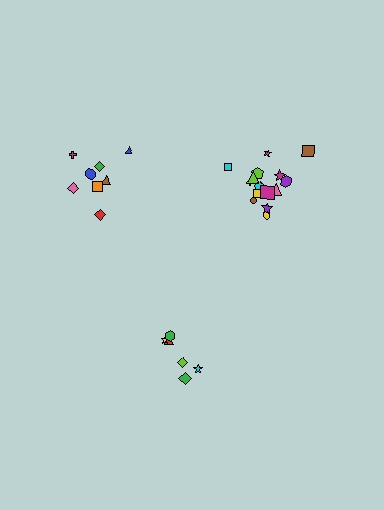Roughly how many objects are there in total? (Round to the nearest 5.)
Roughly 30 objects in total.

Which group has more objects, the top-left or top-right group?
The top-right group.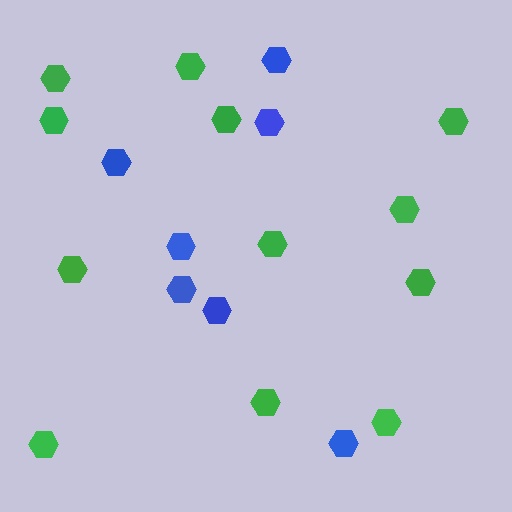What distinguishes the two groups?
There are 2 groups: one group of blue hexagons (7) and one group of green hexagons (12).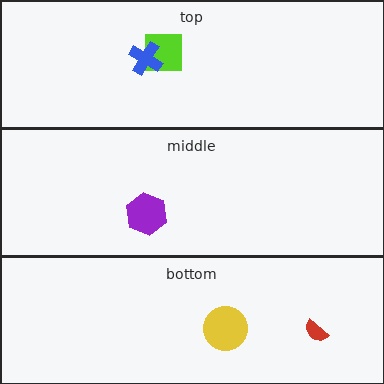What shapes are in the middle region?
The purple hexagon.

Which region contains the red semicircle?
The bottom region.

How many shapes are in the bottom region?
2.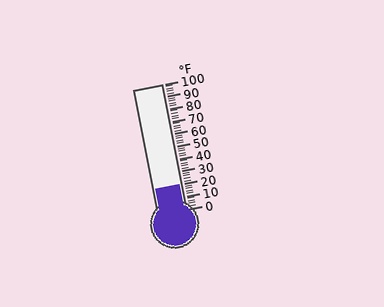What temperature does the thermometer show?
The thermometer shows approximately 20°F.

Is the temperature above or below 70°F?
The temperature is below 70°F.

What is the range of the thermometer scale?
The thermometer scale ranges from 0°F to 100°F.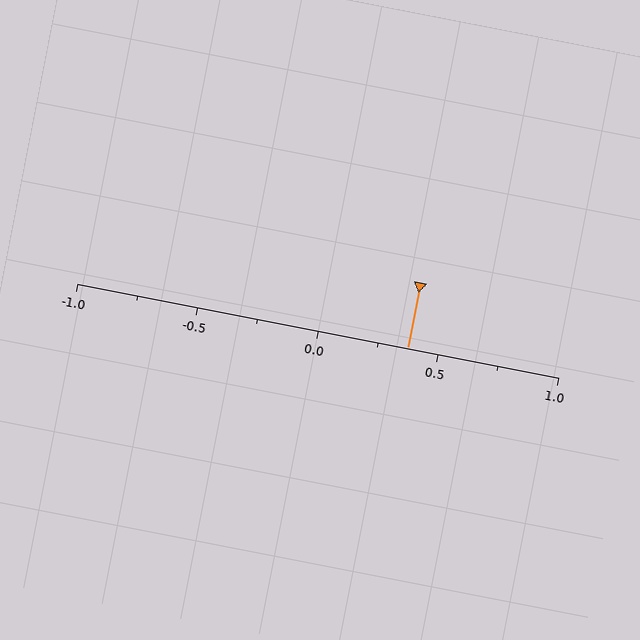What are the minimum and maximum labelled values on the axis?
The axis runs from -1.0 to 1.0.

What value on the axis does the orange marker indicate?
The marker indicates approximately 0.38.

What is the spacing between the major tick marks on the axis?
The major ticks are spaced 0.5 apart.